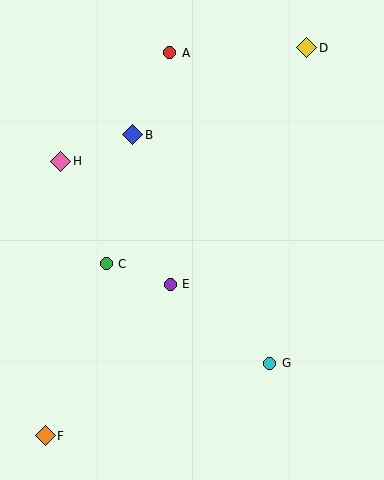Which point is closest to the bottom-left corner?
Point F is closest to the bottom-left corner.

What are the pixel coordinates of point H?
Point H is at (61, 161).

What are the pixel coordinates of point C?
Point C is at (106, 264).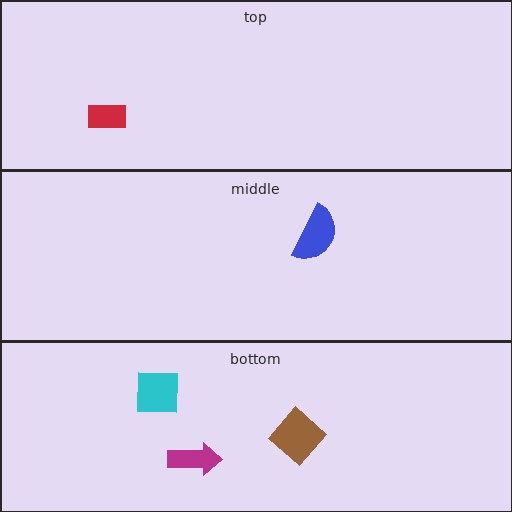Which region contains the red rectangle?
The top region.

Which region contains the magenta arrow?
The bottom region.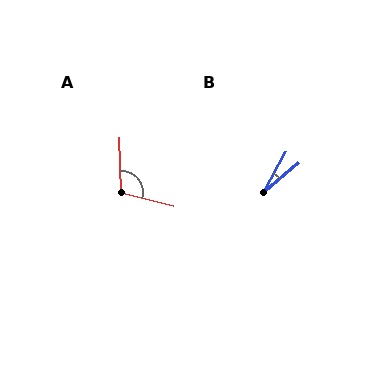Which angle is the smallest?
B, at approximately 22 degrees.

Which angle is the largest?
A, at approximately 107 degrees.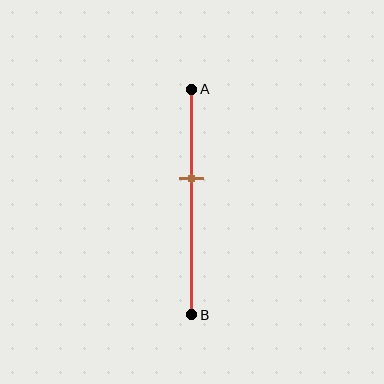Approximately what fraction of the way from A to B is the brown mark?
The brown mark is approximately 40% of the way from A to B.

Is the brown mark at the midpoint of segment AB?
No, the mark is at about 40% from A, not at the 50% midpoint.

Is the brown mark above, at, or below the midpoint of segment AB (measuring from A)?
The brown mark is above the midpoint of segment AB.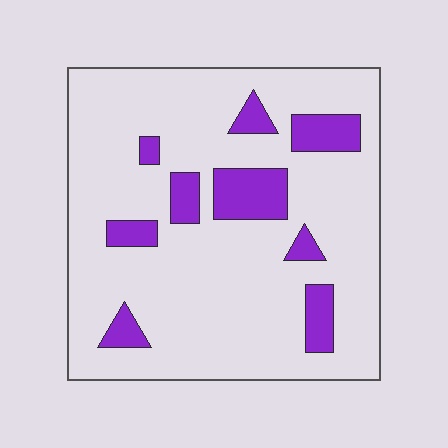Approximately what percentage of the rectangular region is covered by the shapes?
Approximately 15%.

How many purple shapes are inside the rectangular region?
9.